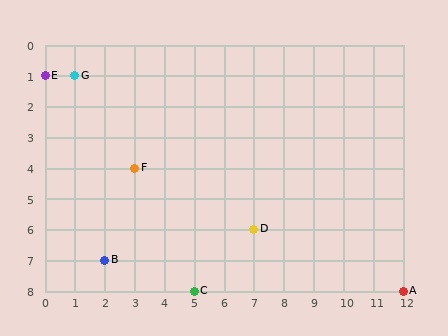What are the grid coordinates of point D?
Point D is at grid coordinates (7, 6).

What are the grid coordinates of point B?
Point B is at grid coordinates (2, 7).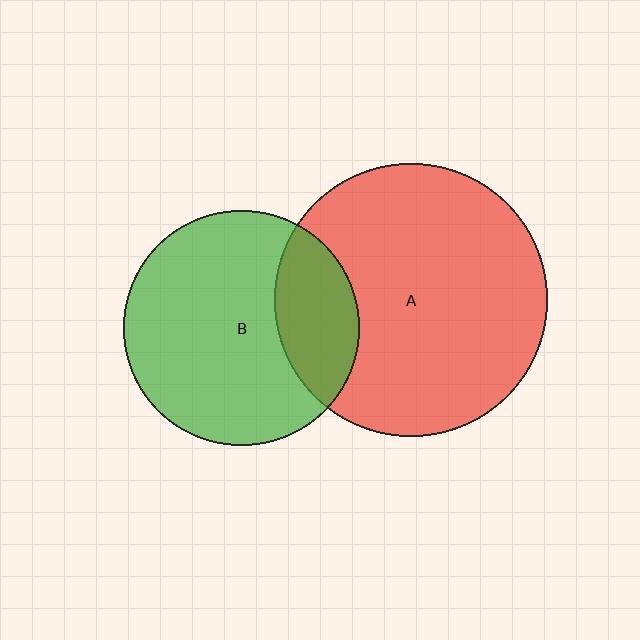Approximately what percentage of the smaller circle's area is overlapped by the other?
Approximately 25%.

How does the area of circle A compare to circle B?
Approximately 1.3 times.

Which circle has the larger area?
Circle A (red).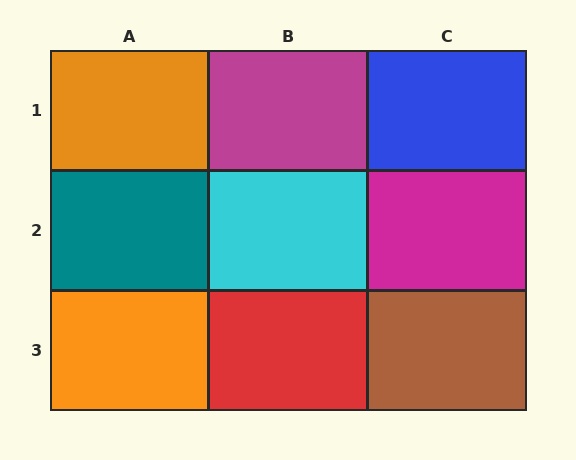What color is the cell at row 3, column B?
Red.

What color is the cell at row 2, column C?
Magenta.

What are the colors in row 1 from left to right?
Orange, magenta, blue.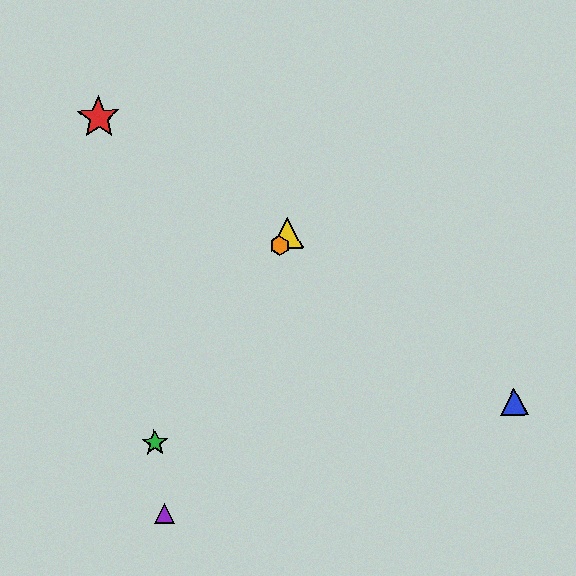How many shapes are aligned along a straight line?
3 shapes (the green star, the yellow triangle, the orange hexagon) are aligned along a straight line.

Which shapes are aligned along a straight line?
The green star, the yellow triangle, the orange hexagon are aligned along a straight line.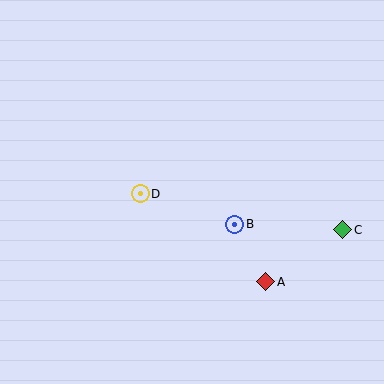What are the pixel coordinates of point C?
Point C is at (343, 230).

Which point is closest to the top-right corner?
Point C is closest to the top-right corner.